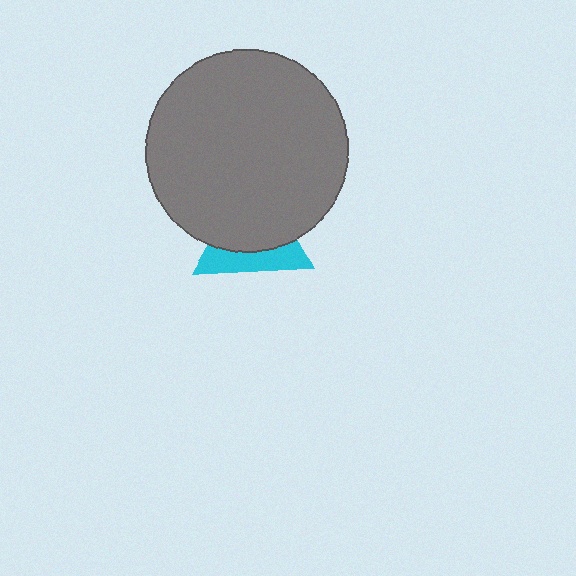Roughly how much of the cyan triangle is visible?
A small part of it is visible (roughly 37%).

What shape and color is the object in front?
The object in front is a gray circle.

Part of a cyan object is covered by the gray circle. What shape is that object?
It is a triangle.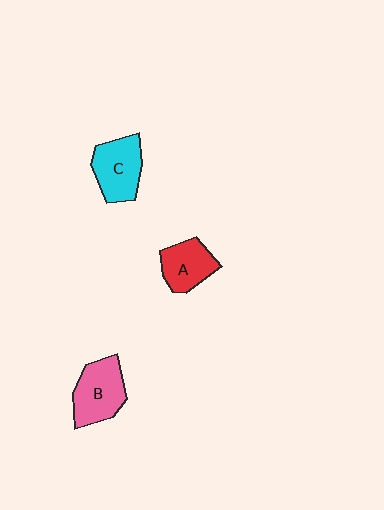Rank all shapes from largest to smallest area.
From largest to smallest: B (pink), C (cyan), A (red).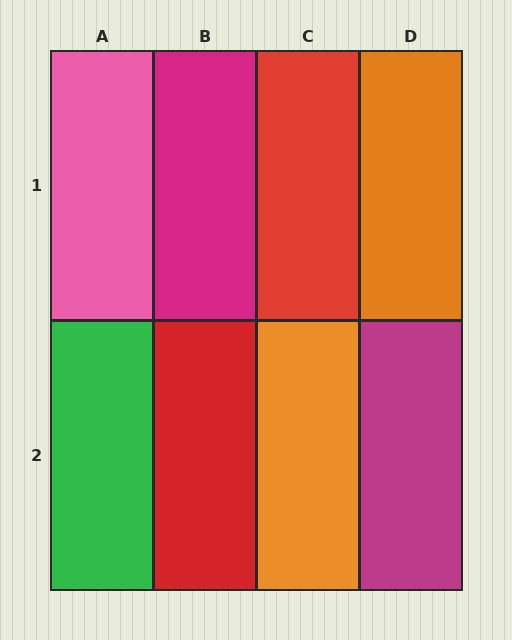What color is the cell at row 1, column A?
Pink.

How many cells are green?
1 cell is green.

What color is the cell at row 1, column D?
Orange.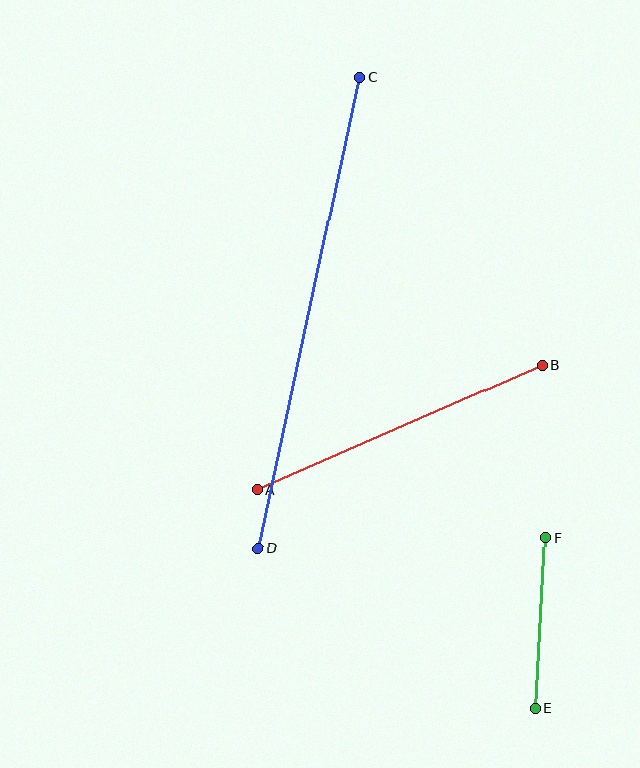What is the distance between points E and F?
The distance is approximately 171 pixels.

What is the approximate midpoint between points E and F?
The midpoint is at approximately (540, 623) pixels.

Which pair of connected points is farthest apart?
Points C and D are farthest apart.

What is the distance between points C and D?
The distance is approximately 482 pixels.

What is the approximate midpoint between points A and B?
The midpoint is at approximately (400, 427) pixels.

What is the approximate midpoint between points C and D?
The midpoint is at approximately (309, 313) pixels.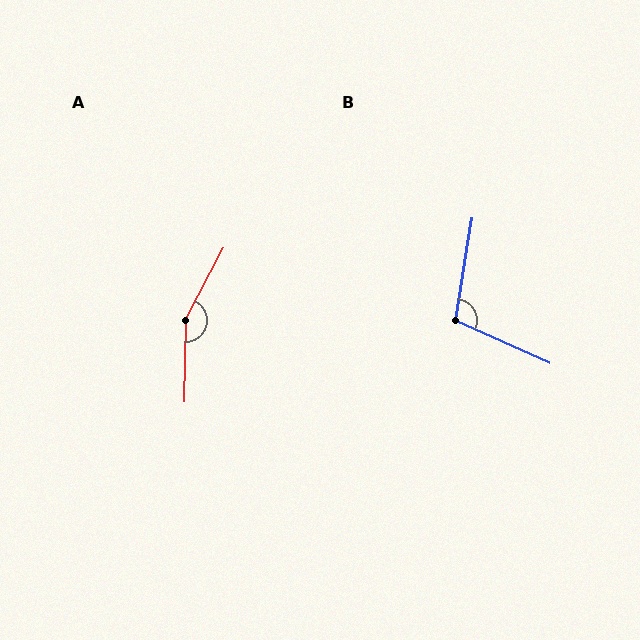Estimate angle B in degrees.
Approximately 105 degrees.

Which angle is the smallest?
B, at approximately 105 degrees.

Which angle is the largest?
A, at approximately 153 degrees.